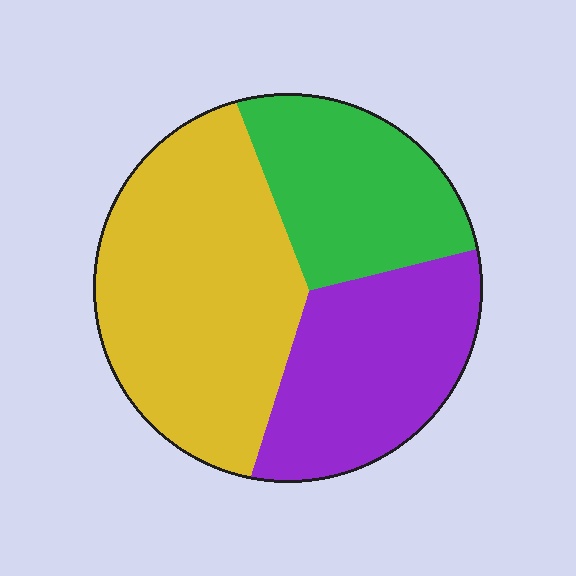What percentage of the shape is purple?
Purple covers about 30% of the shape.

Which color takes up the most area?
Yellow, at roughly 45%.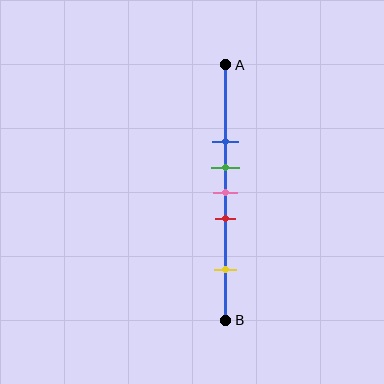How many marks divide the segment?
There are 5 marks dividing the segment.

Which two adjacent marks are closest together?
The green and pink marks are the closest adjacent pair.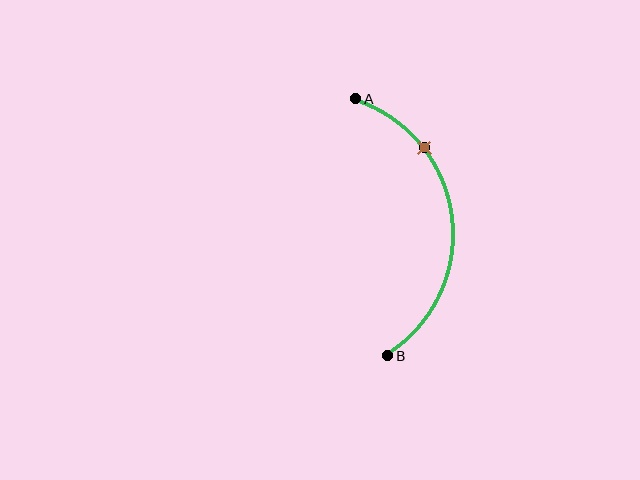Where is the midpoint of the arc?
The arc midpoint is the point on the curve farthest from the straight line joining A and B. It sits to the right of that line.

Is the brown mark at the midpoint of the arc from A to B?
No. The brown mark lies on the arc but is closer to endpoint A. The arc midpoint would be at the point on the curve equidistant along the arc from both A and B.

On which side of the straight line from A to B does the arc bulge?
The arc bulges to the right of the straight line connecting A and B.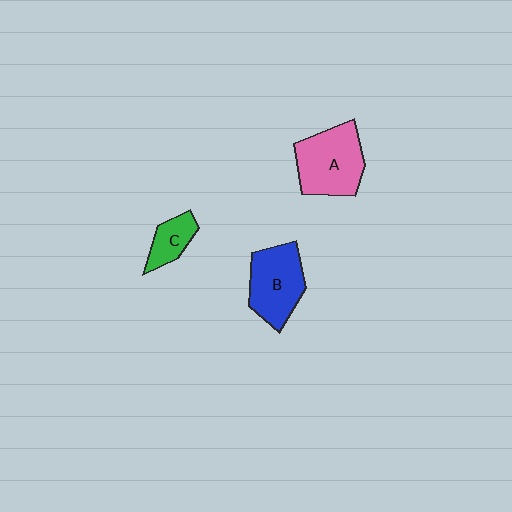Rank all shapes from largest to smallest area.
From largest to smallest: A (pink), B (blue), C (green).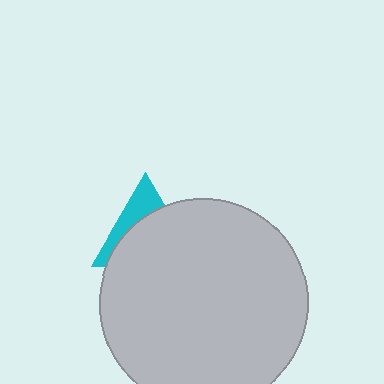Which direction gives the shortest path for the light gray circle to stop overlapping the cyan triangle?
Moving down gives the shortest separation.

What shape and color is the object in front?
The object in front is a light gray circle.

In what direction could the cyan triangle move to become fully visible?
The cyan triangle could move up. That would shift it out from behind the light gray circle entirely.